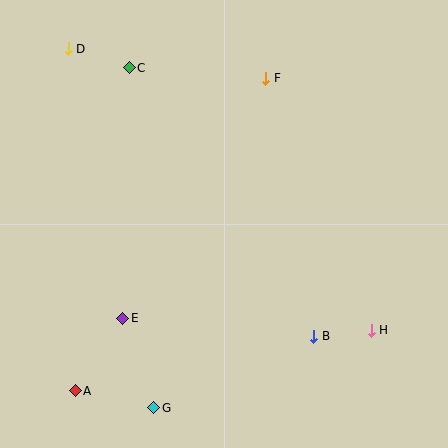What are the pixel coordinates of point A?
Point A is at (75, 391).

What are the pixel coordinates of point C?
Point C is at (129, 68).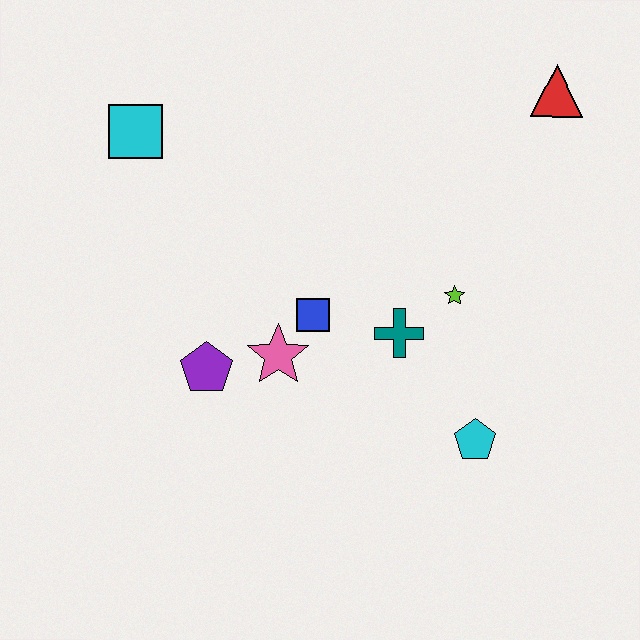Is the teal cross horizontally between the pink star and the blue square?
No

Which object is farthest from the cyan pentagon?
The cyan square is farthest from the cyan pentagon.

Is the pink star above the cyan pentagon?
Yes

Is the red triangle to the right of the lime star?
Yes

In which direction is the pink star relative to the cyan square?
The pink star is below the cyan square.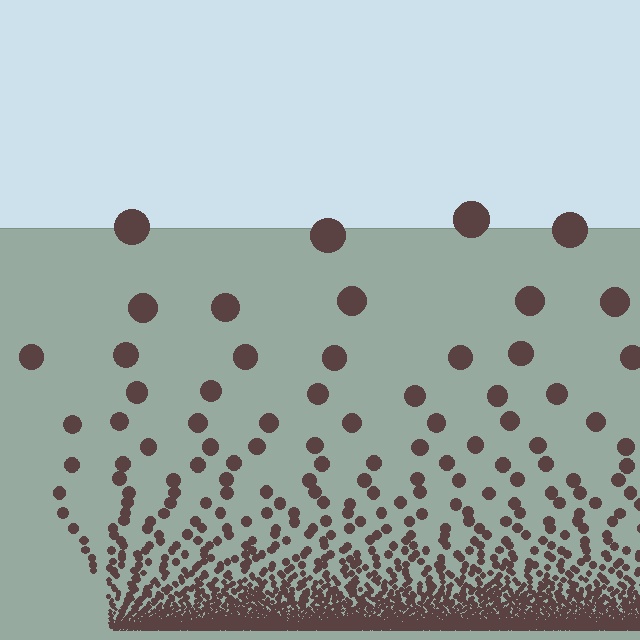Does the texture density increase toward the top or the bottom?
Density increases toward the bottom.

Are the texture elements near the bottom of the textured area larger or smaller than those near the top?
Smaller. The gradient is inverted — elements near the bottom are smaller and denser.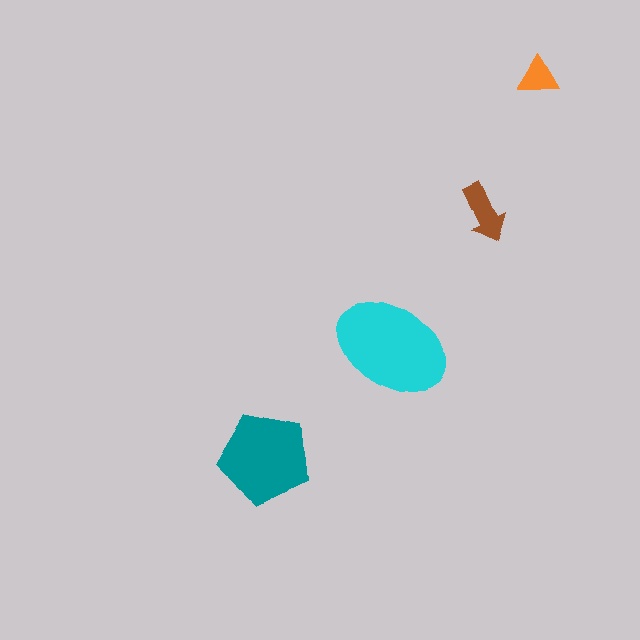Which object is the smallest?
The orange triangle.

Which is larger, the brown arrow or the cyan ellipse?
The cyan ellipse.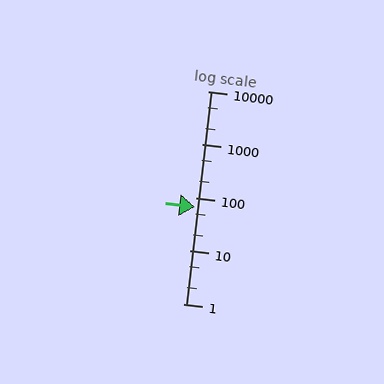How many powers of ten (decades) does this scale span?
The scale spans 4 decades, from 1 to 10000.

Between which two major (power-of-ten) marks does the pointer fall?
The pointer is between 10 and 100.